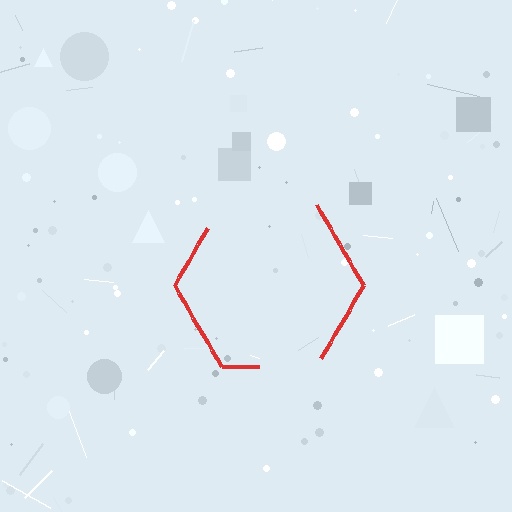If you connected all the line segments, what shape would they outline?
They would outline a hexagon.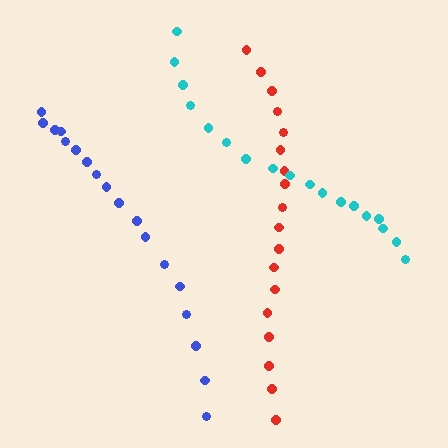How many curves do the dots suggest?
There are 3 distinct paths.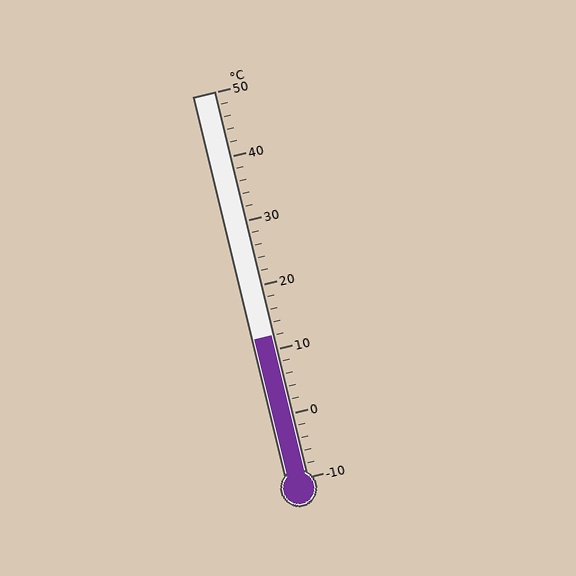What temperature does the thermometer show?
The thermometer shows approximately 12°C.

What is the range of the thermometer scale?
The thermometer scale ranges from -10°C to 50°C.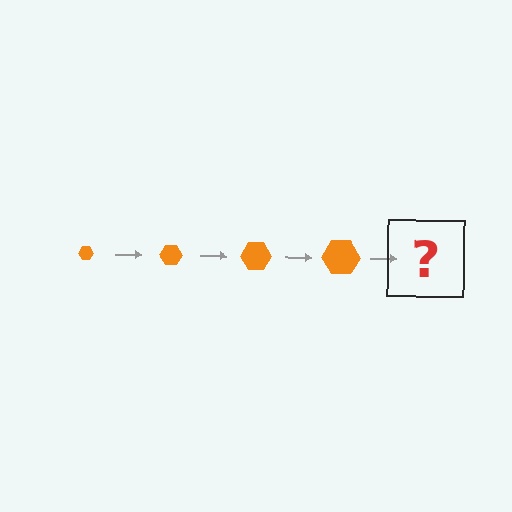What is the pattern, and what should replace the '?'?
The pattern is that the hexagon gets progressively larger each step. The '?' should be an orange hexagon, larger than the previous one.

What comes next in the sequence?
The next element should be an orange hexagon, larger than the previous one.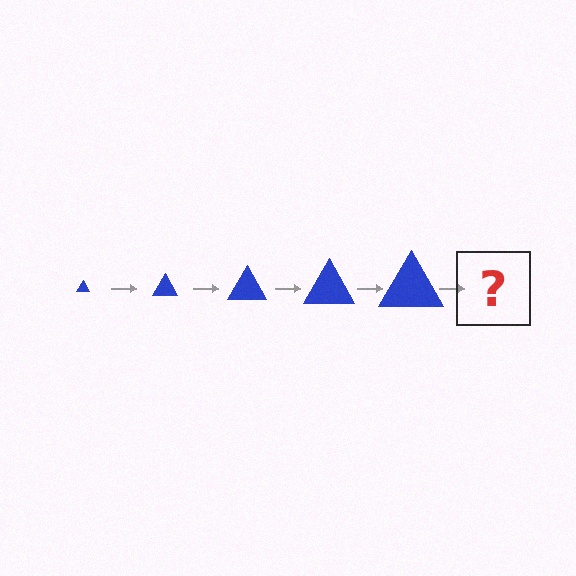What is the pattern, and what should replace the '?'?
The pattern is that the triangle gets progressively larger each step. The '?' should be a blue triangle, larger than the previous one.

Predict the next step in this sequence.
The next step is a blue triangle, larger than the previous one.